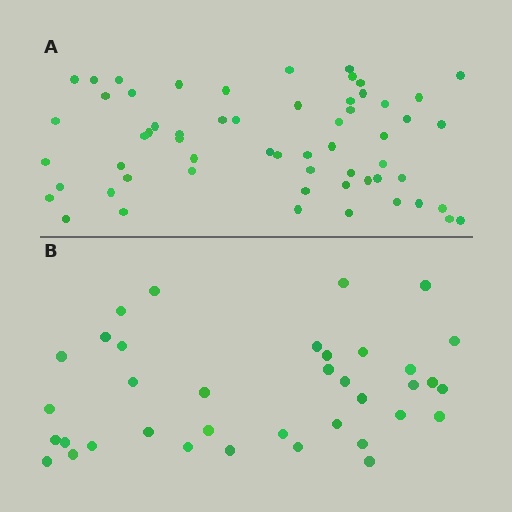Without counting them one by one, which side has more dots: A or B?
Region A (the top region) has more dots.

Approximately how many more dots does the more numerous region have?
Region A has approximately 20 more dots than region B.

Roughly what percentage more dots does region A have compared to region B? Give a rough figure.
About 60% more.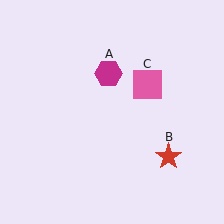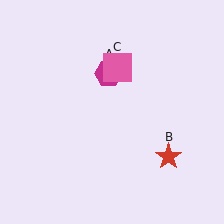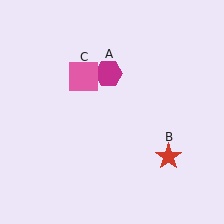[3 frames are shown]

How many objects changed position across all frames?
1 object changed position: pink square (object C).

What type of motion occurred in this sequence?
The pink square (object C) rotated counterclockwise around the center of the scene.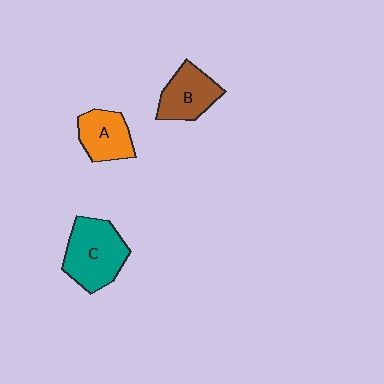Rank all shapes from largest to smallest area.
From largest to smallest: C (teal), B (brown), A (orange).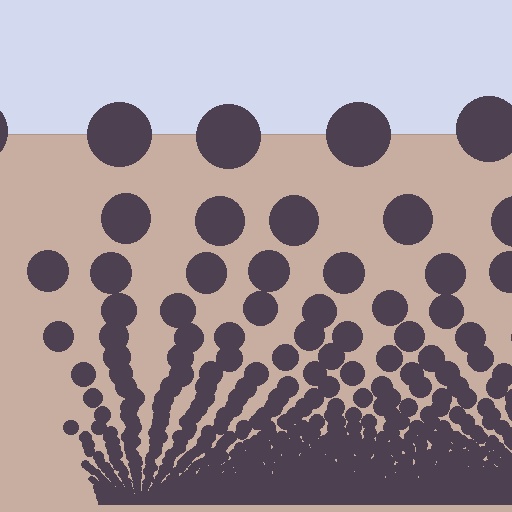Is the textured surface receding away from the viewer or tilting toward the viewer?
The surface appears to tilt toward the viewer. Texture elements get larger and sparser toward the top.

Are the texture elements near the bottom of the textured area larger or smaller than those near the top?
Smaller. The gradient is inverted — elements near the bottom are smaller and denser.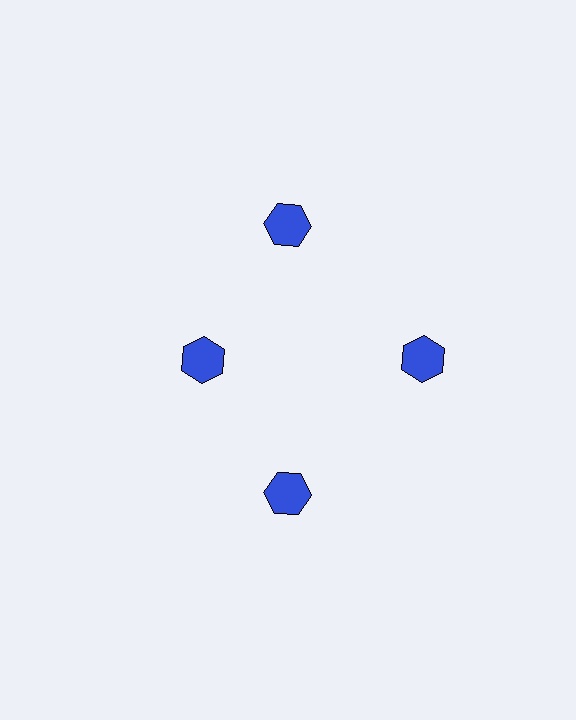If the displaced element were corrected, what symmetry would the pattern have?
It would have 4-fold rotational symmetry — the pattern would map onto itself every 90 degrees.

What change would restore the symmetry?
The symmetry would be restored by moving it outward, back onto the ring so that all 4 hexagons sit at equal angles and equal distance from the center.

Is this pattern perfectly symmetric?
No. The 4 blue hexagons are arranged in a ring, but one element near the 9 o'clock position is pulled inward toward the center, breaking the 4-fold rotational symmetry.